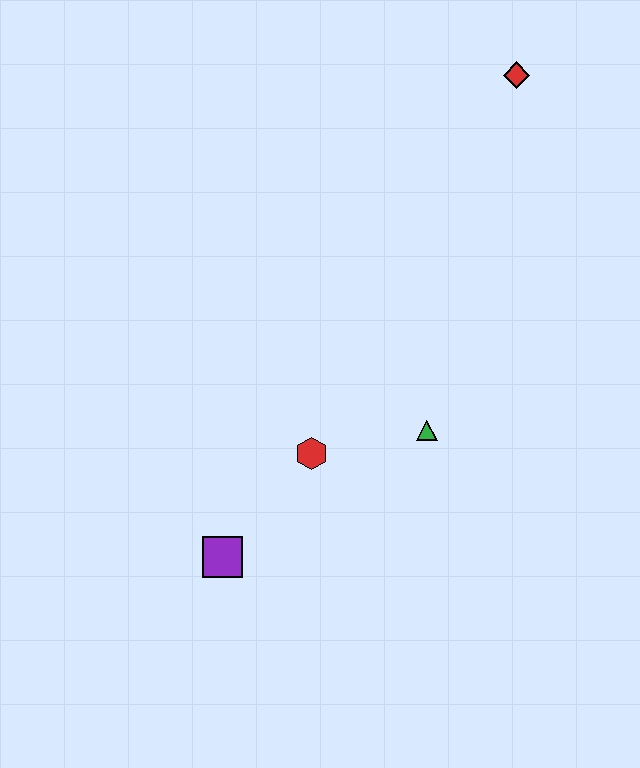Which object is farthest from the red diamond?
The purple square is farthest from the red diamond.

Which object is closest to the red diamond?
The green triangle is closest to the red diamond.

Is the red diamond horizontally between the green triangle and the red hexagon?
No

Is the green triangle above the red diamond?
No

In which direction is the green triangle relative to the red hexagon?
The green triangle is to the right of the red hexagon.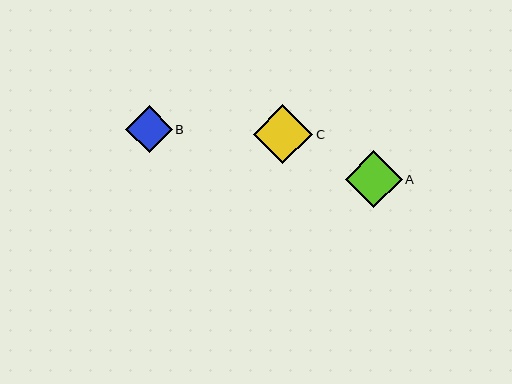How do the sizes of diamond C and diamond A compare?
Diamond C and diamond A are approximately the same size.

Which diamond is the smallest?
Diamond B is the smallest with a size of approximately 46 pixels.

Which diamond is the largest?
Diamond C is the largest with a size of approximately 59 pixels.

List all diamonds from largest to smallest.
From largest to smallest: C, A, B.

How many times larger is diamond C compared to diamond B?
Diamond C is approximately 1.3 times the size of diamond B.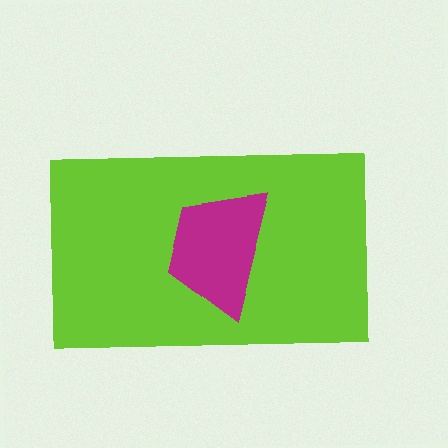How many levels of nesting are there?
2.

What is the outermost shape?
The lime rectangle.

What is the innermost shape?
The magenta trapezoid.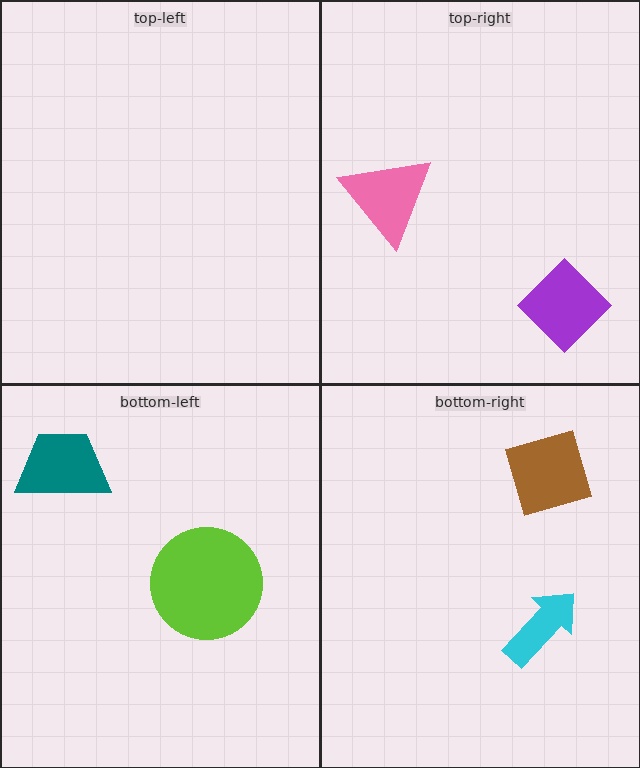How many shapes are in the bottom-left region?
2.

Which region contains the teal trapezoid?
The bottom-left region.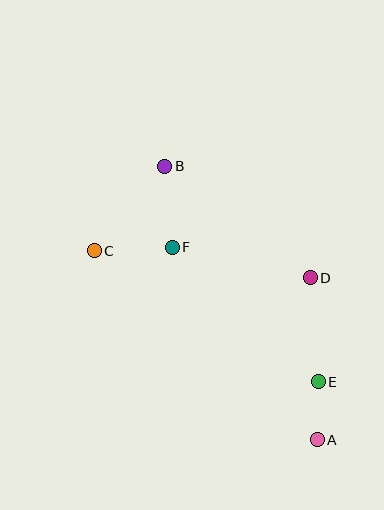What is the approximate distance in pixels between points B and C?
The distance between B and C is approximately 110 pixels.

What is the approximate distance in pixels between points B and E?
The distance between B and E is approximately 265 pixels.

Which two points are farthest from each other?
Points A and B are farthest from each other.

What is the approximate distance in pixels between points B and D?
The distance between B and D is approximately 183 pixels.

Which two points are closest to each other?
Points A and E are closest to each other.